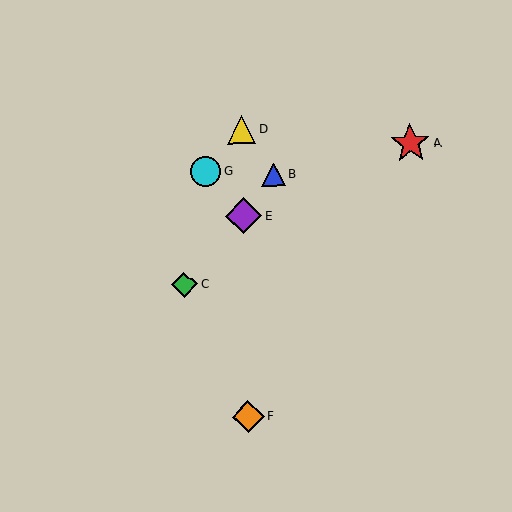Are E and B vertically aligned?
No, E is at x≈244 and B is at x≈274.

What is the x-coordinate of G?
Object G is at x≈206.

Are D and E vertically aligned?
Yes, both are at x≈242.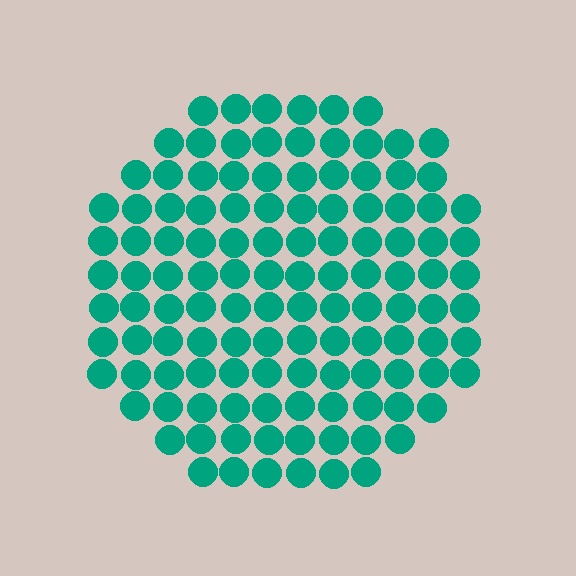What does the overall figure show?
The overall figure shows a circle.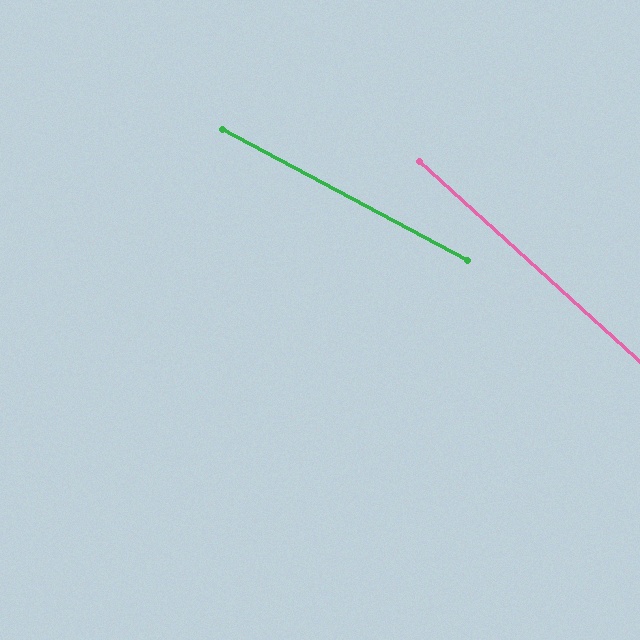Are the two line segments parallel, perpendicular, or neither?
Neither parallel nor perpendicular — they differ by about 14°.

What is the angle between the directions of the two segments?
Approximately 14 degrees.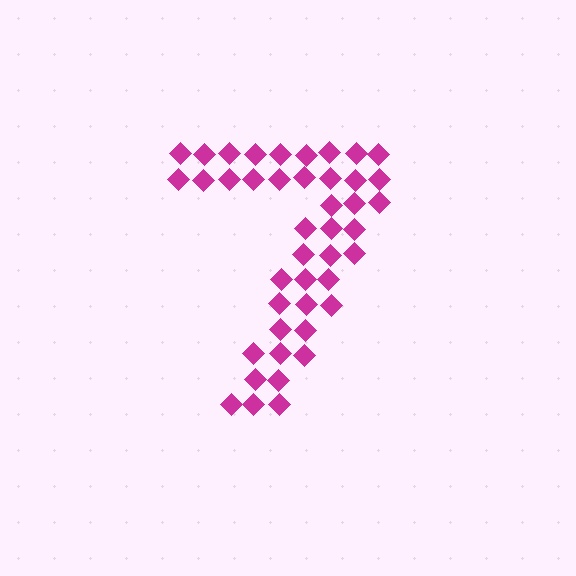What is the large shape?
The large shape is the digit 7.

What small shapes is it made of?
It is made of small diamonds.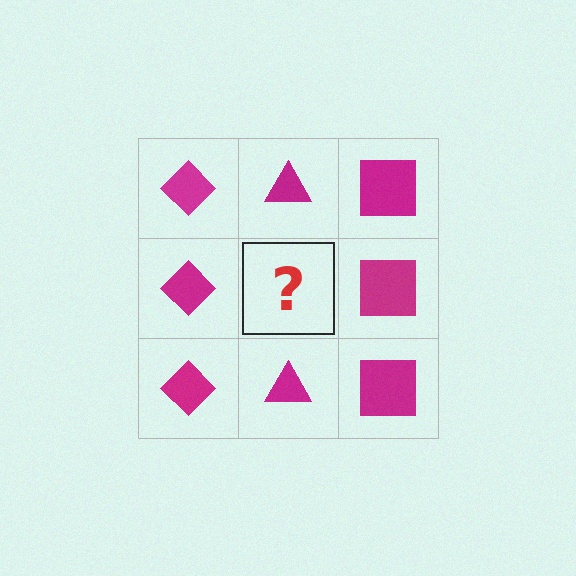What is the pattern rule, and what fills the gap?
The rule is that each column has a consistent shape. The gap should be filled with a magenta triangle.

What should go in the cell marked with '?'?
The missing cell should contain a magenta triangle.